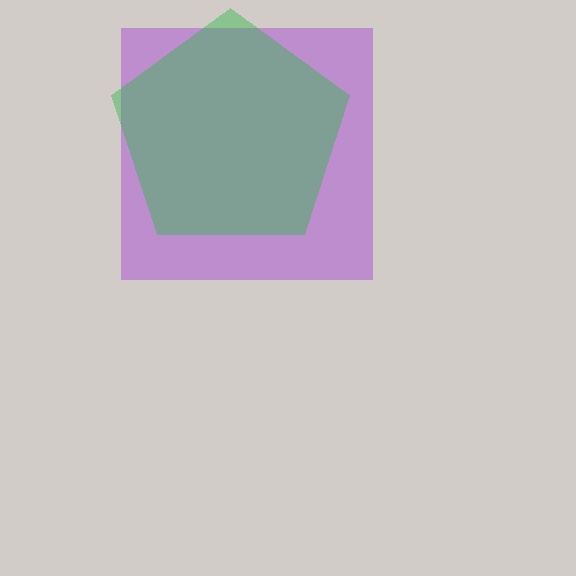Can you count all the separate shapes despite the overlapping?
Yes, there are 2 separate shapes.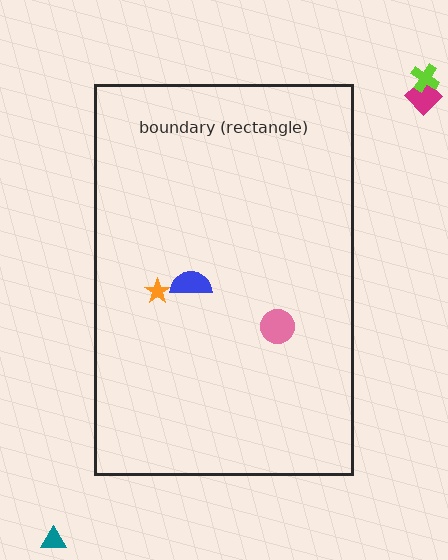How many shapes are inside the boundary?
3 inside, 3 outside.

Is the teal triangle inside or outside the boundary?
Outside.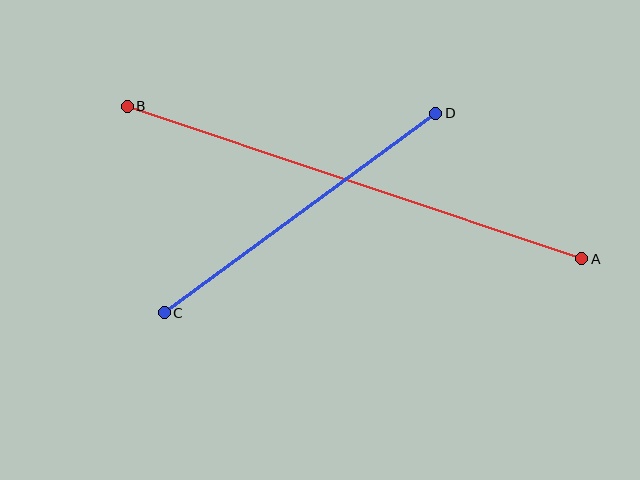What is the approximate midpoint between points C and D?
The midpoint is at approximately (300, 213) pixels.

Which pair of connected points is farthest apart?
Points A and B are farthest apart.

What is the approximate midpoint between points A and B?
The midpoint is at approximately (354, 182) pixels.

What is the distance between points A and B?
The distance is approximately 480 pixels.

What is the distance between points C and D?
The distance is approximately 337 pixels.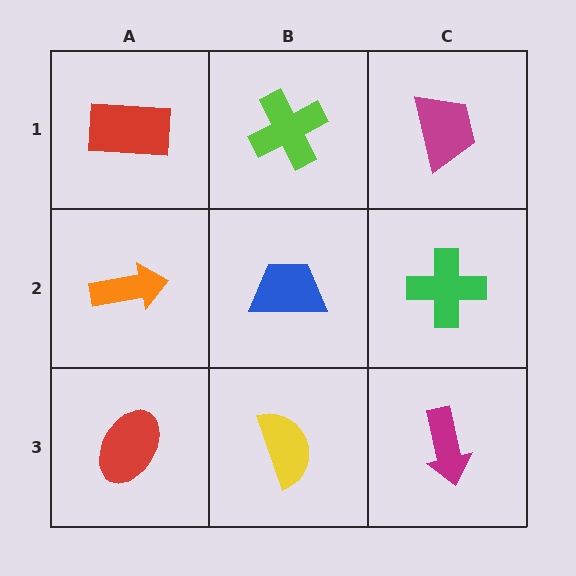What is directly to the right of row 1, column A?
A lime cross.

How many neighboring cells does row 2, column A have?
3.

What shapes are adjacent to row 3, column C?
A green cross (row 2, column C), a yellow semicircle (row 3, column B).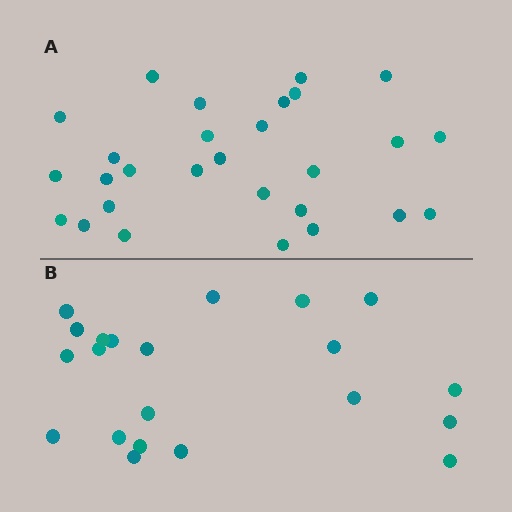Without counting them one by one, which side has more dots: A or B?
Region A (the top region) has more dots.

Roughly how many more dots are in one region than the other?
Region A has roughly 8 or so more dots than region B.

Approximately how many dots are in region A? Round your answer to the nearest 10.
About 30 dots. (The exact count is 28, which rounds to 30.)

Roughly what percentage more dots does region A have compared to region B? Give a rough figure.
About 35% more.